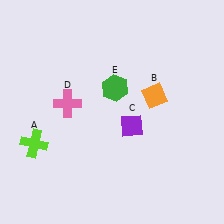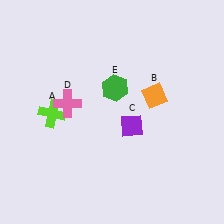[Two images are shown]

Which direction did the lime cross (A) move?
The lime cross (A) moved up.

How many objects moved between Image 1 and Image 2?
1 object moved between the two images.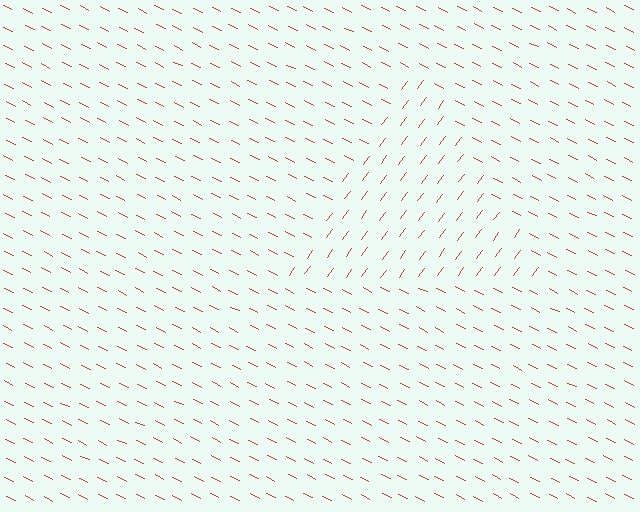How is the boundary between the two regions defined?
The boundary is defined purely by a change in line orientation (approximately 79 degrees difference). All lines are the same color and thickness.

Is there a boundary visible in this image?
Yes, there is a texture boundary formed by a change in line orientation.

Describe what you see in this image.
The image is filled with small red line segments. A triangle region in the image has lines oriented differently from the surrounding lines, creating a visible texture boundary.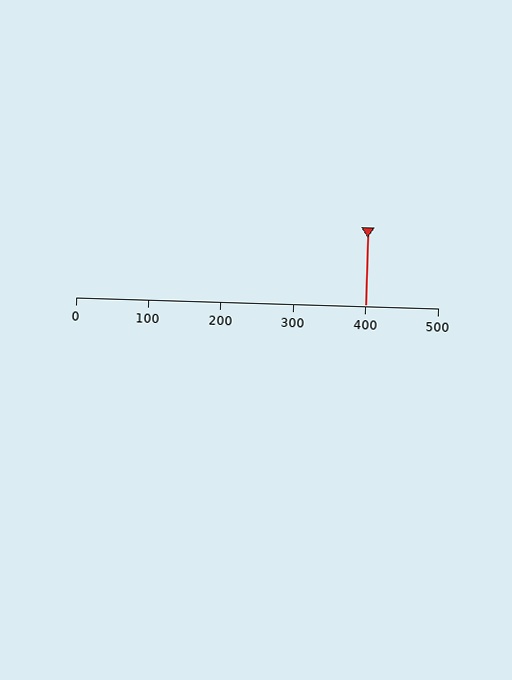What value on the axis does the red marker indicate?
The marker indicates approximately 400.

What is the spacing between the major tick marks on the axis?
The major ticks are spaced 100 apart.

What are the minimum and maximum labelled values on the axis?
The axis runs from 0 to 500.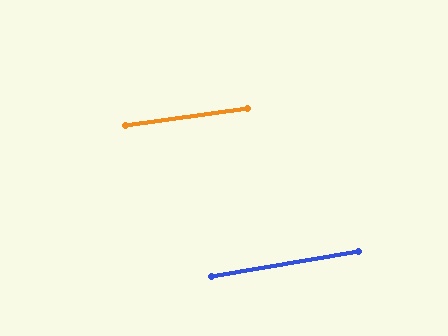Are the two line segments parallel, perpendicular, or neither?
Parallel — their directions differ by only 1.9°.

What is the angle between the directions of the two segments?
Approximately 2 degrees.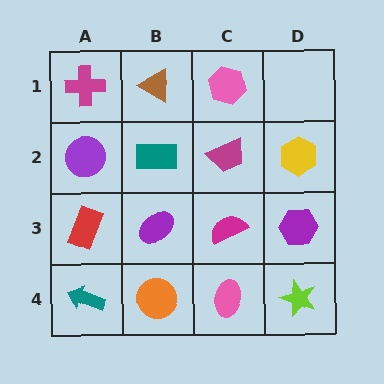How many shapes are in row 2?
4 shapes.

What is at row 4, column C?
A pink ellipse.